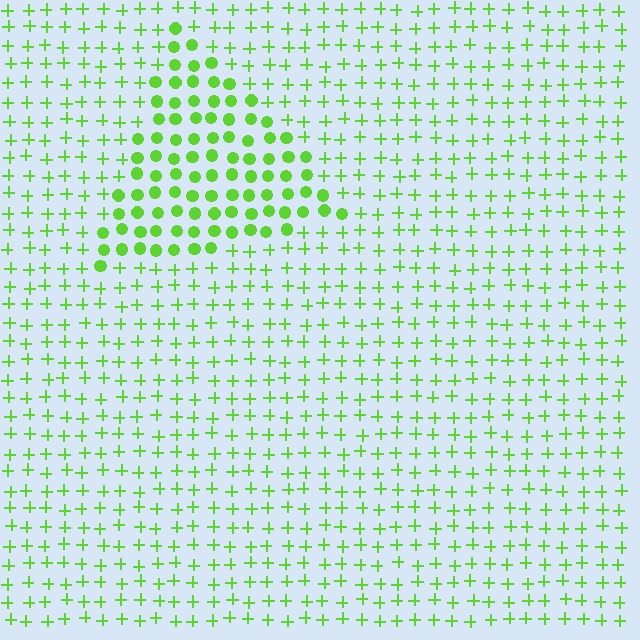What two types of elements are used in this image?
The image uses circles inside the triangle region and plus signs outside it.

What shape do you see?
I see a triangle.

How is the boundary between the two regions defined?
The boundary is defined by a change in element shape: circles inside vs. plus signs outside. All elements share the same color and spacing.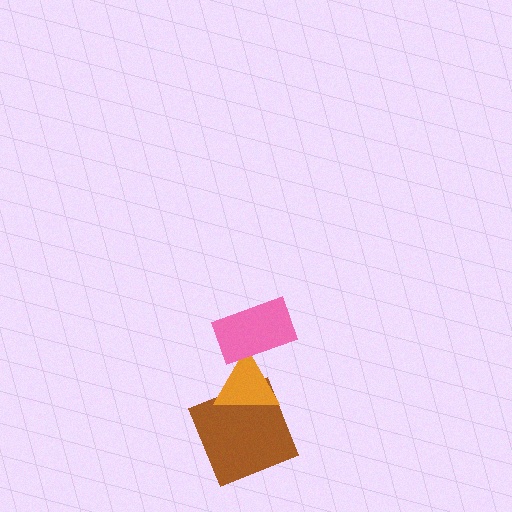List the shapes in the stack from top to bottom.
From top to bottom: the pink rectangle, the orange triangle, the brown square.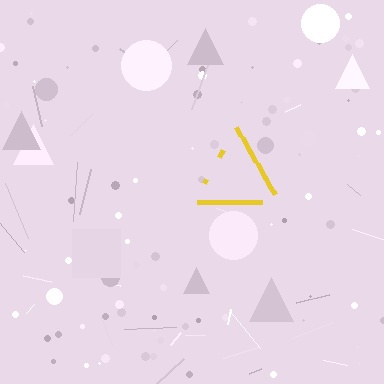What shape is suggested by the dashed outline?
The dashed outline suggests a triangle.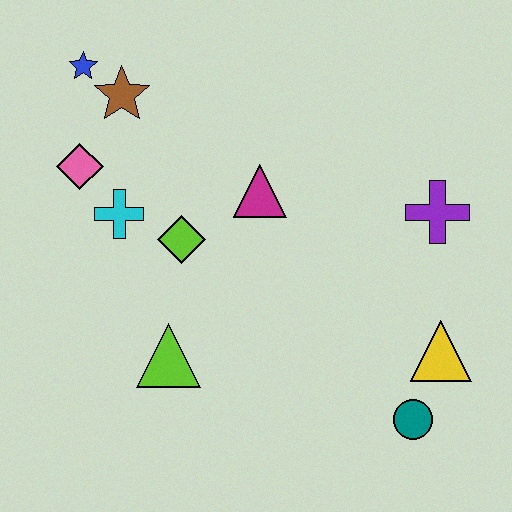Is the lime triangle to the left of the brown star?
No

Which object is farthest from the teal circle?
The blue star is farthest from the teal circle.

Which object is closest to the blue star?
The brown star is closest to the blue star.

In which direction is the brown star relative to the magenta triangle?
The brown star is to the left of the magenta triangle.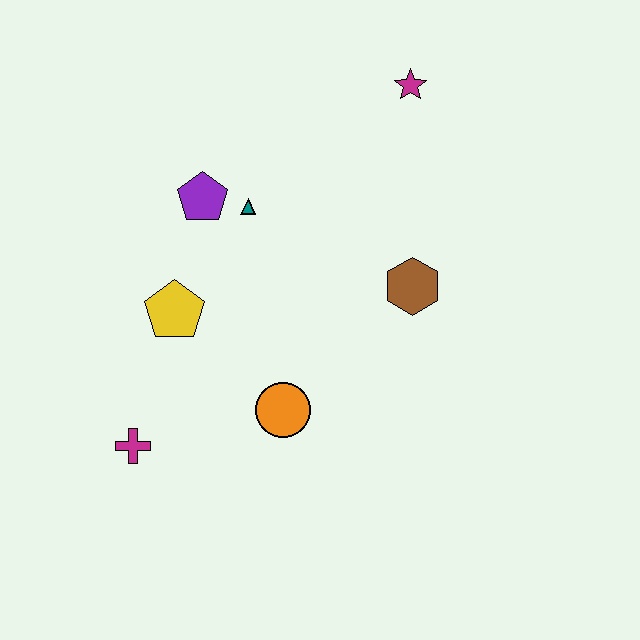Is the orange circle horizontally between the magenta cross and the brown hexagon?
Yes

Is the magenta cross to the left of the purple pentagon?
Yes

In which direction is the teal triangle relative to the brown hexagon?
The teal triangle is to the left of the brown hexagon.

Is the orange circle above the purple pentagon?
No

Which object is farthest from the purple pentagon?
The magenta cross is farthest from the purple pentagon.